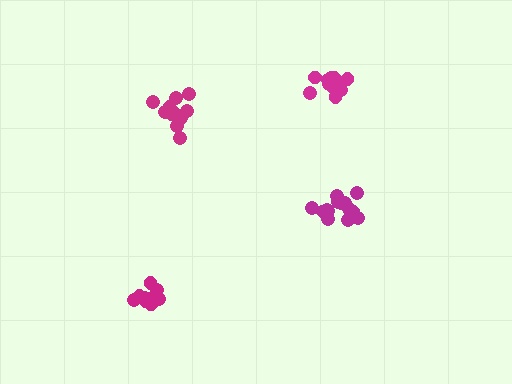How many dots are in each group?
Group 1: 15 dots, Group 2: 10 dots, Group 3: 12 dots, Group 4: 14 dots (51 total).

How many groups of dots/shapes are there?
There are 4 groups.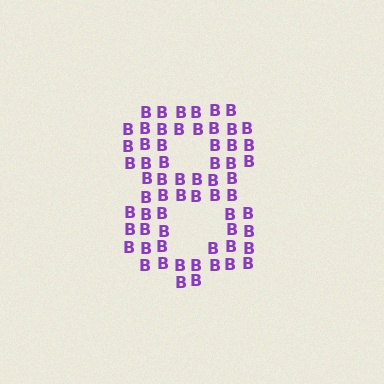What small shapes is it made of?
It is made of small letter B's.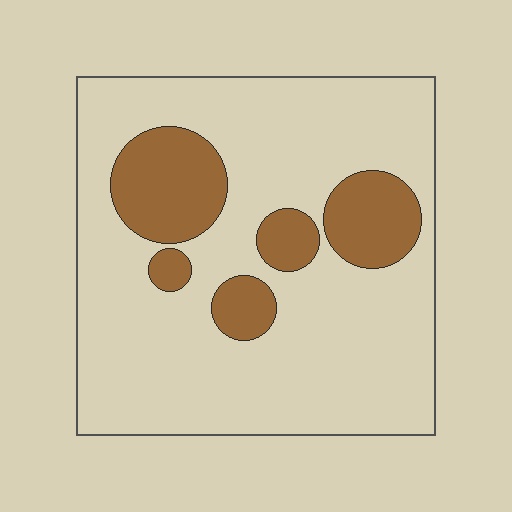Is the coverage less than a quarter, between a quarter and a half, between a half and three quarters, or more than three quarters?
Less than a quarter.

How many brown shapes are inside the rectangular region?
5.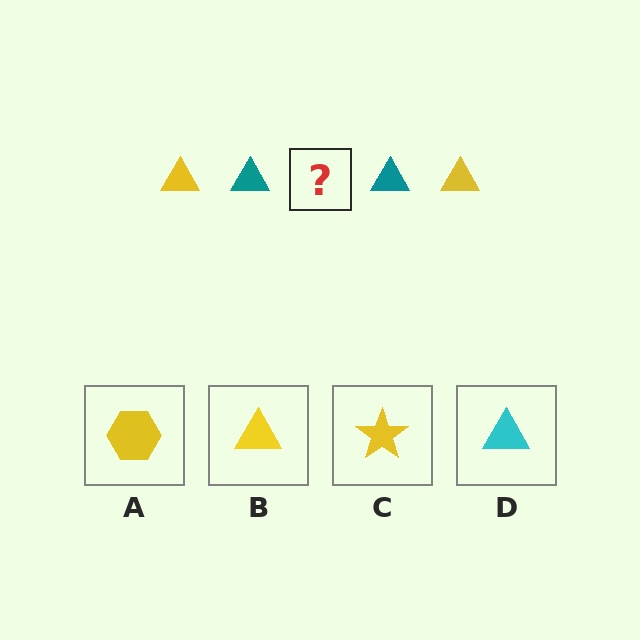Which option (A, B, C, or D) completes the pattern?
B.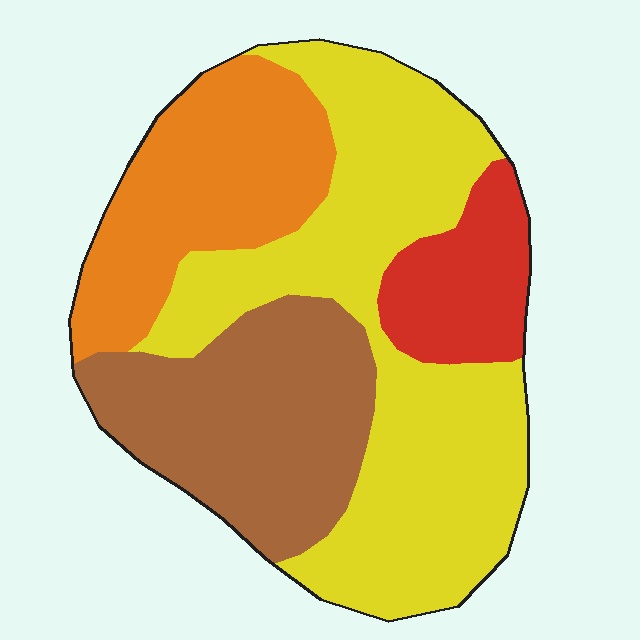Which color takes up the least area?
Red, at roughly 10%.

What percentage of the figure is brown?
Brown covers 25% of the figure.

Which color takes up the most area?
Yellow, at roughly 45%.